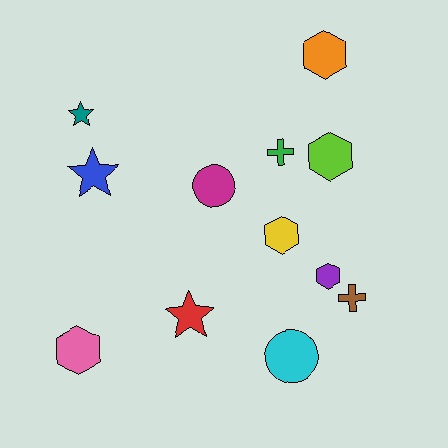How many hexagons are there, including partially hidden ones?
There are 5 hexagons.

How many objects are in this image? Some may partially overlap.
There are 12 objects.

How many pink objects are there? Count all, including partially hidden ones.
There is 1 pink object.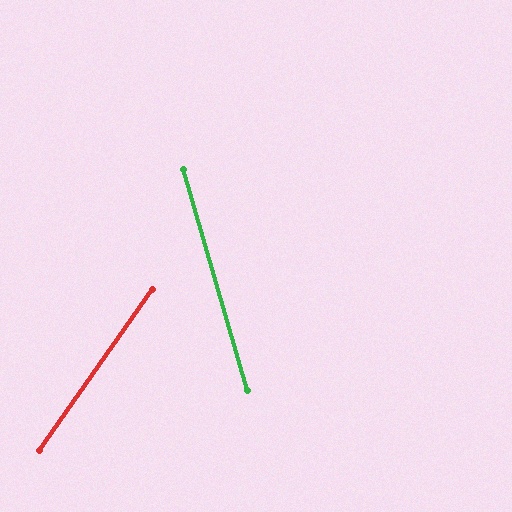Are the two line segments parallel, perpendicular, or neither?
Neither parallel nor perpendicular — they differ by about 51°.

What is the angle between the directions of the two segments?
Approximately 51 degrees.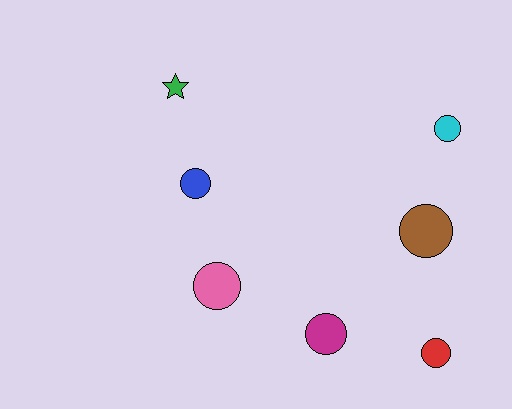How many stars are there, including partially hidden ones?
There is 1 star.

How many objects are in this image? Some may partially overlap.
There are 7 objects.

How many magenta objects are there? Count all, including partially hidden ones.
There is 1 magenta object.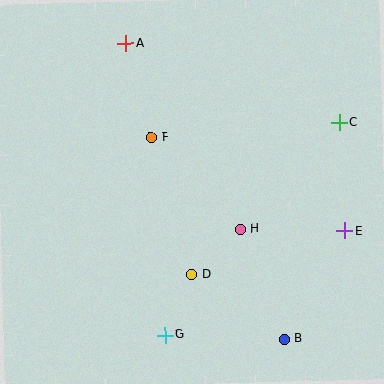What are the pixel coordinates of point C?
Point C is at (339, 122).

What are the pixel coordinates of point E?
Point E is at (345, 231).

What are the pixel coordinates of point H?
Point H is at (240, 229).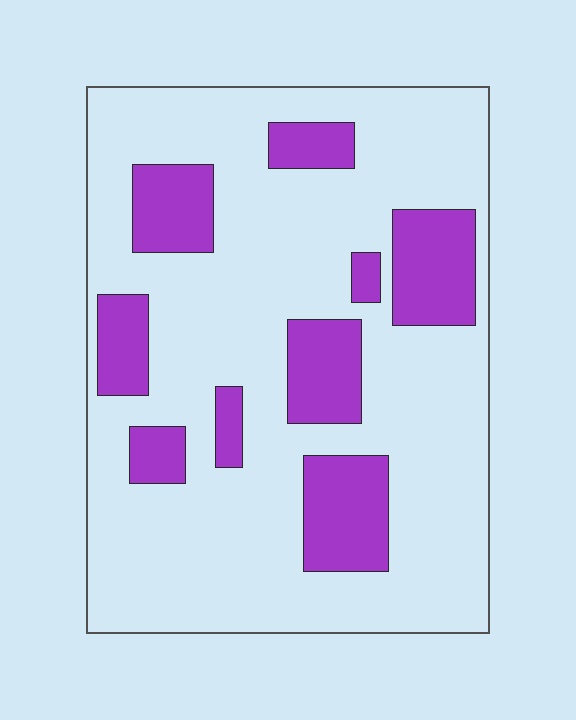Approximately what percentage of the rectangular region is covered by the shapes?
Approximately 25%.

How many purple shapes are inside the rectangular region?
9.